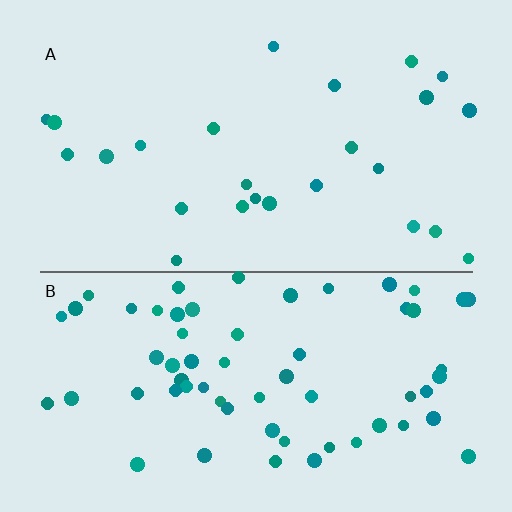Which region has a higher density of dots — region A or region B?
B (the bottom).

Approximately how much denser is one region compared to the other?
Approximately 2.6× — region B over region A.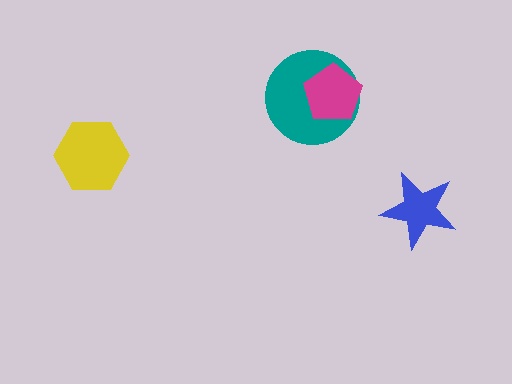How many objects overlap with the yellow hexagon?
0 objects overlap with the yellow hexagon.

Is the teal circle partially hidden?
Yes, it is partially covered by another shape.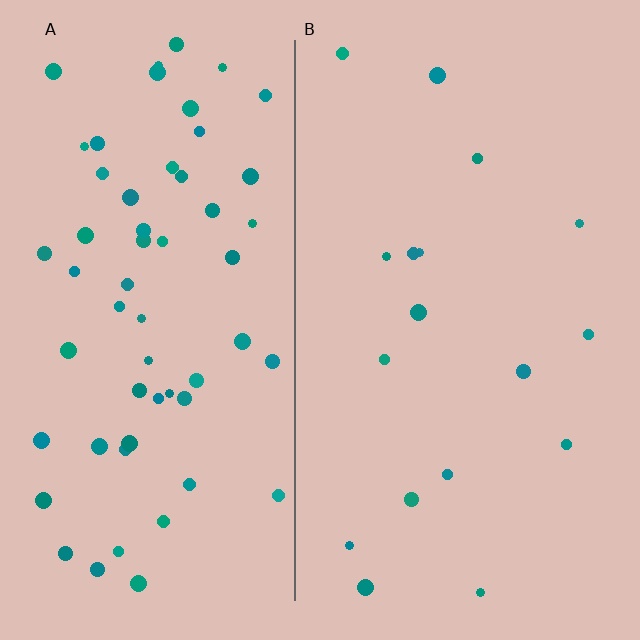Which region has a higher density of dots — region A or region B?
A (the left).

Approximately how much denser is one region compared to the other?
Approximately 3.4× — region A over region B.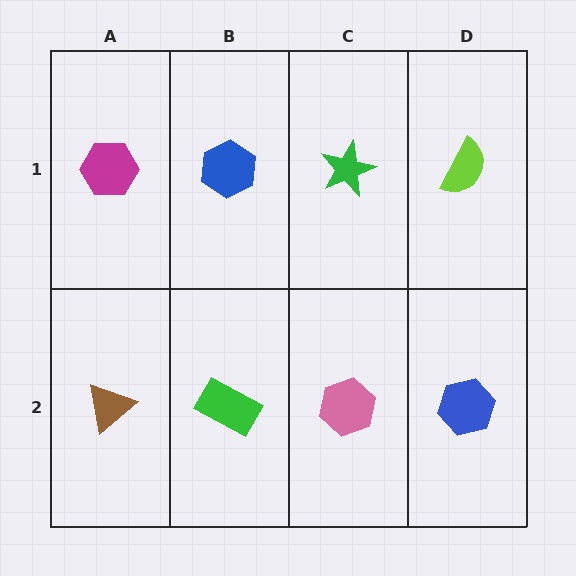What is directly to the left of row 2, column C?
A green rectangle.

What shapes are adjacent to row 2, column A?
A magenta hexagon (row 1, column A), a green rectangle (row 2, column B).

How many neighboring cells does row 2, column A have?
2.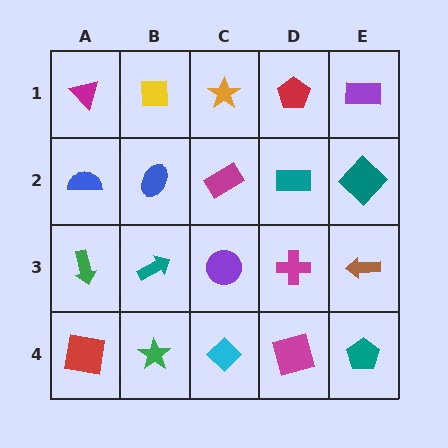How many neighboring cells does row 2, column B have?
4.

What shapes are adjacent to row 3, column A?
A blue semicircle (row 2, column A), a red square (row 4, column A), a teal arrow (row 3, column B).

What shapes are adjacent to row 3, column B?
A blue ellipse (row 2, column B), a green star (row 4, column B), a green arrow (row 3, column A), a purple circle (row 3, column C).